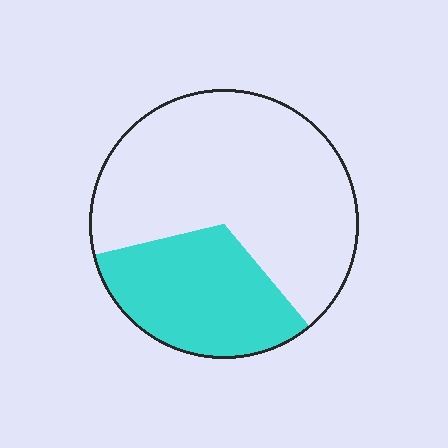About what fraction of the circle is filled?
About one third (1/3).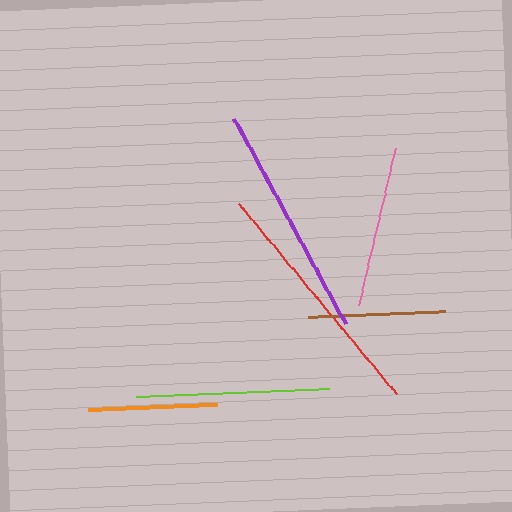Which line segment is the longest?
The red line is the longest at approximately 247 pixels.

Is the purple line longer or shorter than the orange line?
The purple line is longer than the orange line.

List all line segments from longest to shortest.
From longest to shortest: red, purple, lime, pink, brown, orange.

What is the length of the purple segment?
The purple segment is approximately 234 pixels long.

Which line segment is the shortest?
The orange line is the shortest at approximately 128 pixels.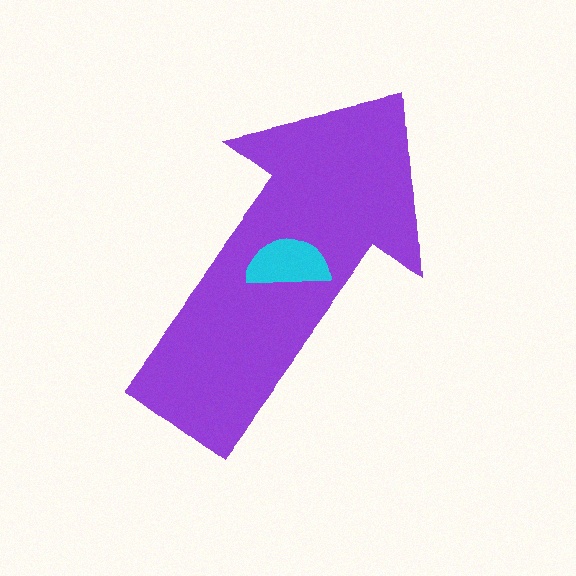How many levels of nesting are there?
2.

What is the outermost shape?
The purple arrow.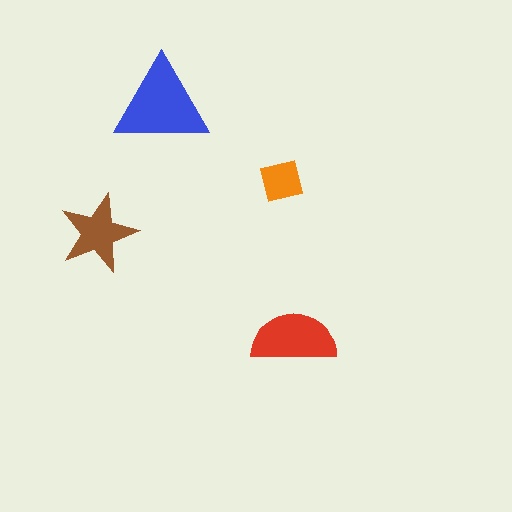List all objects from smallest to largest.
The orange square, the brown star, the red semicircle, the blue triangle.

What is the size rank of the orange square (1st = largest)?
4th.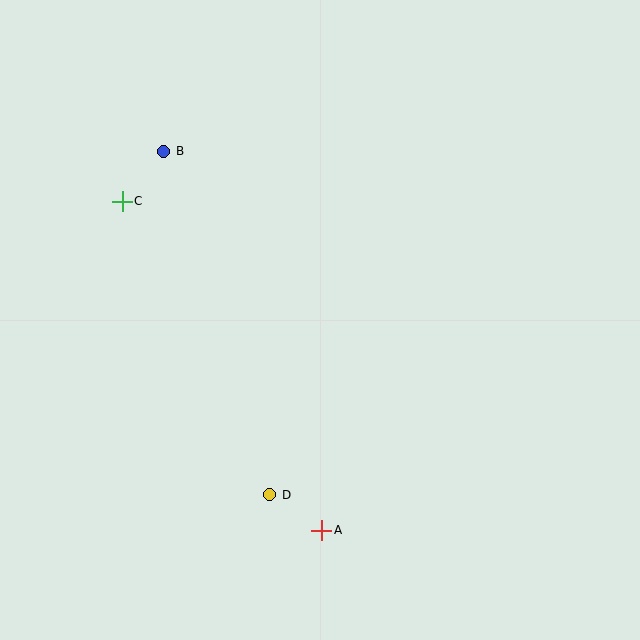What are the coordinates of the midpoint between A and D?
The midpoint between A and D is at (296, 512).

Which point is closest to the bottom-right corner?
Point A is closest to the bottom-right corner.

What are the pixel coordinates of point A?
Point A is at (322, 530).